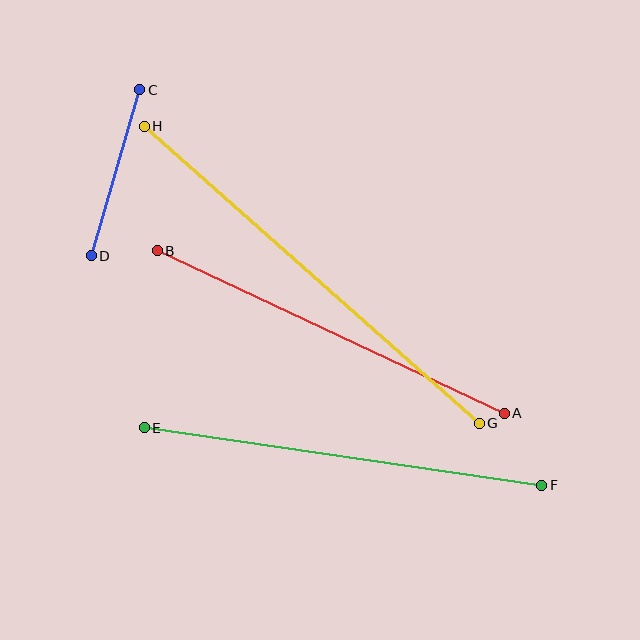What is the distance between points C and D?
The distance is approximately 173 pixels.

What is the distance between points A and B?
The distance is approximately 383 pixels.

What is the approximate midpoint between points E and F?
The midpoint is at approximately (343, 457) pixels.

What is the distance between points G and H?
The distance is approximately 448 pixels.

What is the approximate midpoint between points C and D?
The midpoint is at approximately (115, 173) pixels.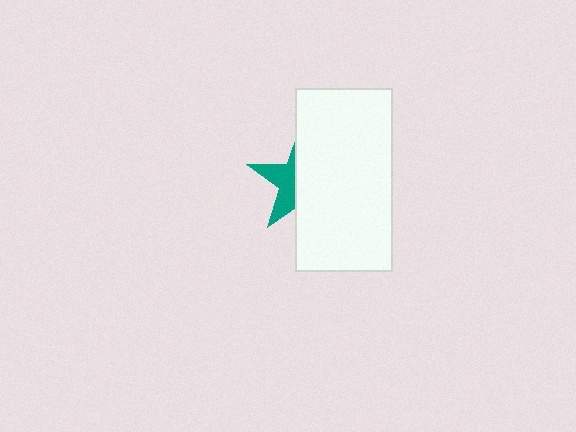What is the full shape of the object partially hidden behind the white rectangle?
The partially hidden object is a teal star.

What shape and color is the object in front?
The object in front is a white rectangle.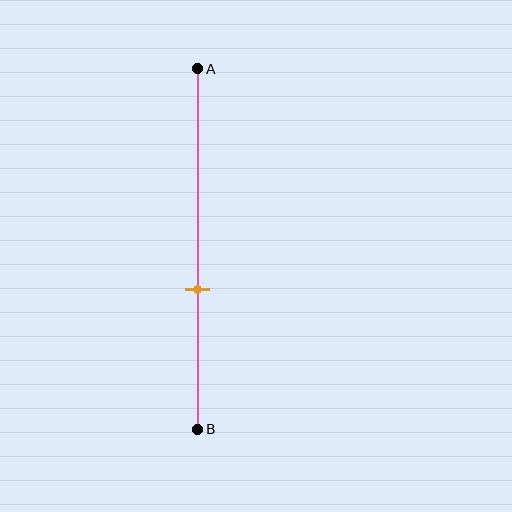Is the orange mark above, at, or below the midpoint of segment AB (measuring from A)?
The orange mark is below the midpoint of segment AB.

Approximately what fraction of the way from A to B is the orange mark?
The orange mark is approximately 60% of the way from A to B.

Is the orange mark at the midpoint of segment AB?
No, the mark is at about 60% from A, not at the 50% midpoint.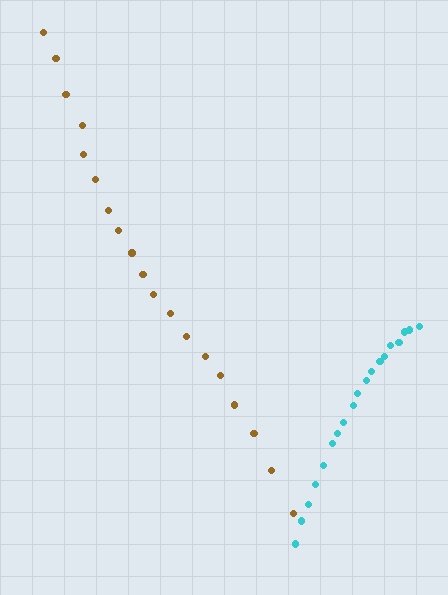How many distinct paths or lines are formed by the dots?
There are 2 distinct paths.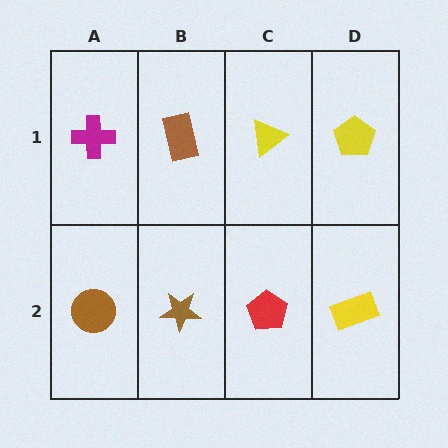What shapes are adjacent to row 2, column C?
A yellow triangle (row 1, column C), a brown star (row 2, column B), a yellow rectangle (row 2, column D).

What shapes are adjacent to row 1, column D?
A yellow rectangle (row 2, column D), a yellow triangle (row 1, column C).